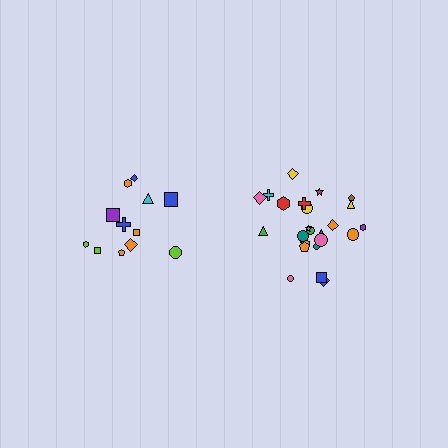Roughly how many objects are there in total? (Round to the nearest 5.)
Roughly 35 objects in total.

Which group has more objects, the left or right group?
The right group.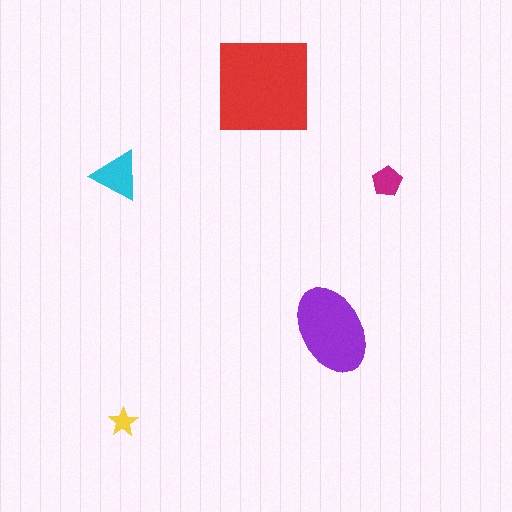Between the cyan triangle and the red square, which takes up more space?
The red square.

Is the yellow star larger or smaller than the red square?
Smaller.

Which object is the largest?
The red square.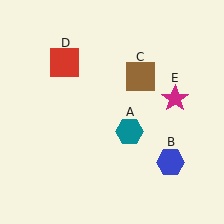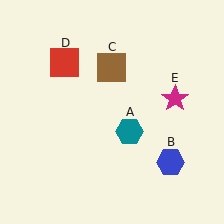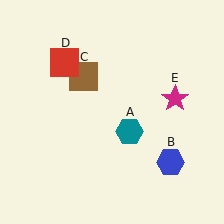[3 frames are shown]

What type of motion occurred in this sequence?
The brown square (object C) rotated counterclockwise around the center of the scene.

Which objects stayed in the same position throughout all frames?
Teal hexagon (object A) and blue hexagon (object B) and red square (object D) and magenta star (object E) remained stationary.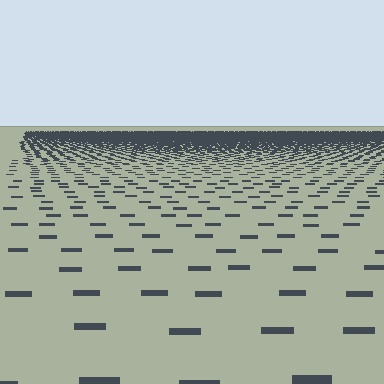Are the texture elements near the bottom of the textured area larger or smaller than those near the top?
Larger. Near the bottom, elements are closer to the viewer and appear at a bigger on-screen size.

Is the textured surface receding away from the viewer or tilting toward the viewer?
The surface is receding away from the viewer. Texture elements get smaller and denser toward the top.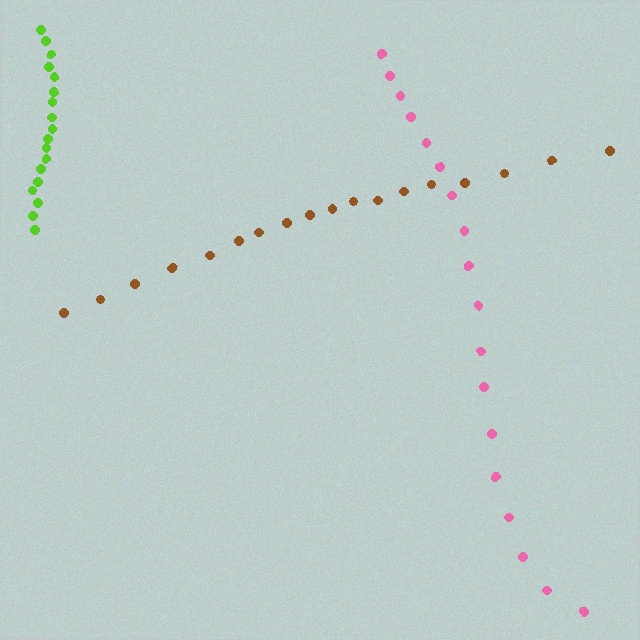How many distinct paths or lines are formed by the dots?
There are 3 distinct paths.